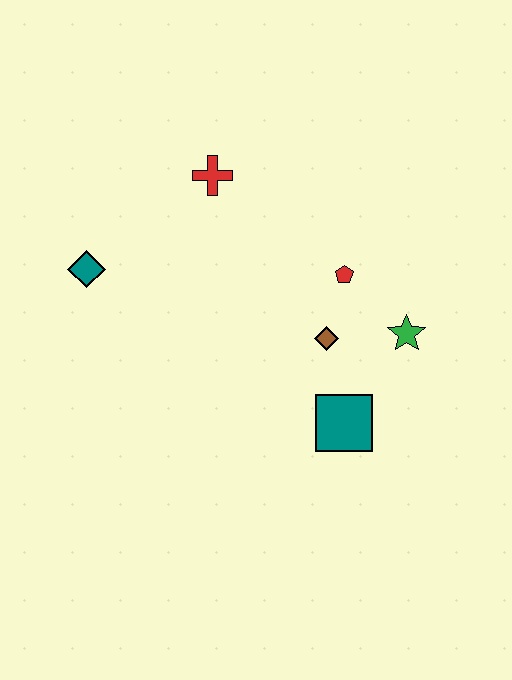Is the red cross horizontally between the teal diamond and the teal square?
Yes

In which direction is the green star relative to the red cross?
The green star is to the right of the red cross.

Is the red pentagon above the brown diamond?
Yes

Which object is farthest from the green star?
The teal diamond is farthest from the green star.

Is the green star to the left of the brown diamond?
No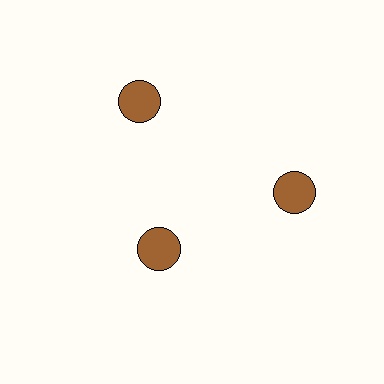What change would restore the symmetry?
The symmetry would be restored by moving it outward, back onto the ring so that all 3 circles sit at equal angles and equal distance from the center.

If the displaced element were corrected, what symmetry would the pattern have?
It would have 3-fold rotational symmetry — the pattern would map onto itself every 120 degrees.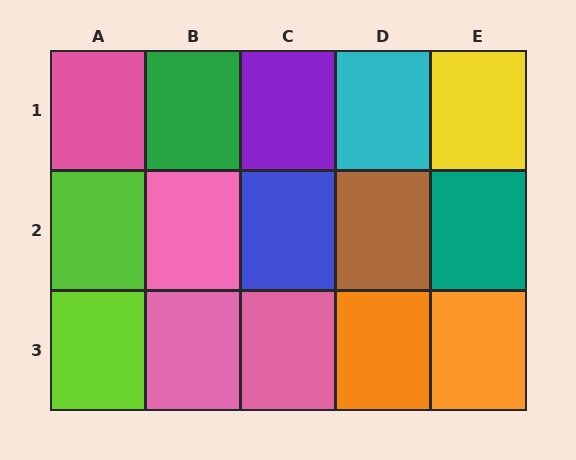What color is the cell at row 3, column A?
Lime.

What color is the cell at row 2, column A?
Lime.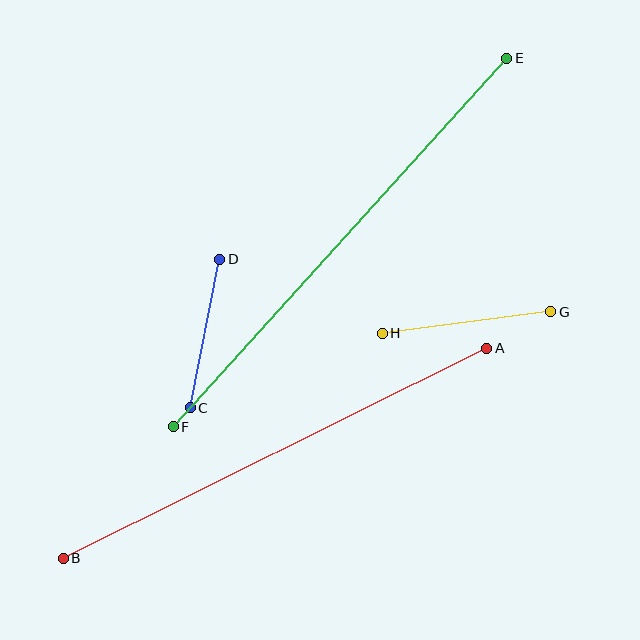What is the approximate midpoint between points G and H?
The midpoint is at approximately (467, 322) pixels.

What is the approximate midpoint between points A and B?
The midpoint is at approximately (275, 453) pixels.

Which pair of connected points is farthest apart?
Points E and F are farthest apart.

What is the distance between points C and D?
The distance is approximately 151 pixels.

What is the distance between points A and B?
The distance is approximately 473 pixels.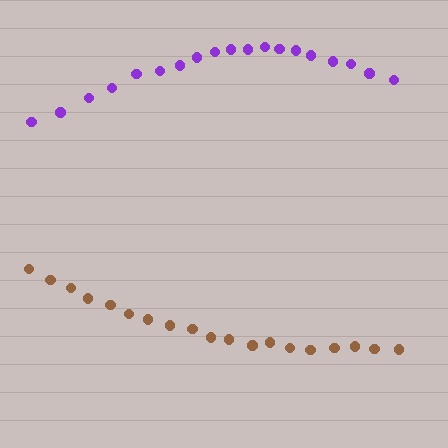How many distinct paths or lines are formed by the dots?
There are 2 distinct paths.